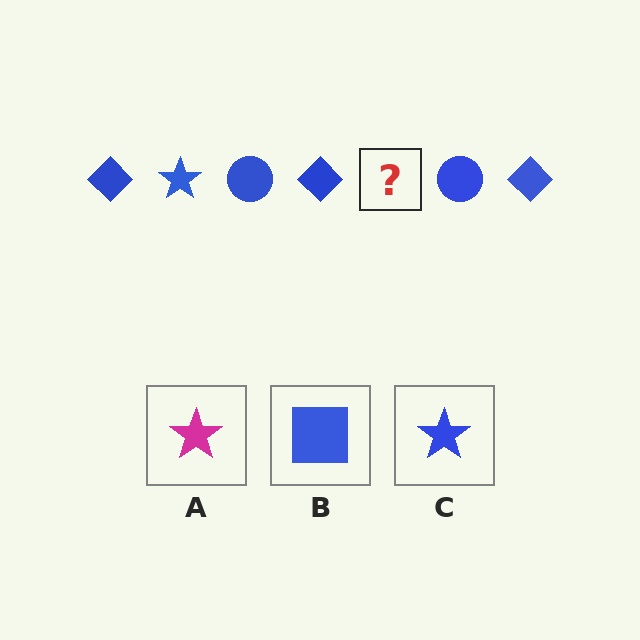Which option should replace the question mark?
Option C.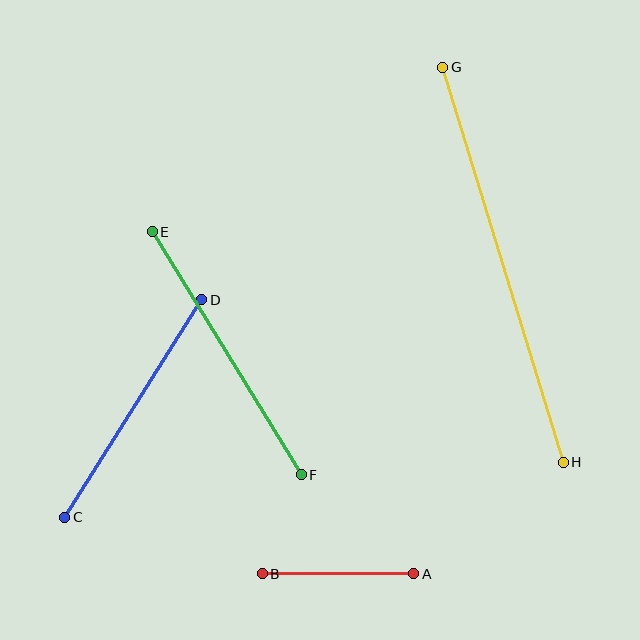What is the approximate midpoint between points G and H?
The midpoint is at approximately (503, 265) pixels.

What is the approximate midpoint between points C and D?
The midpoint is at approximately (133, 409) pixels.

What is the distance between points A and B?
The distance is approximately 152 pixels.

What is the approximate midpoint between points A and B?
The midpoint is at approximately (338, 574) pixels.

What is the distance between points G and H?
The distance is approximately 413 pixels.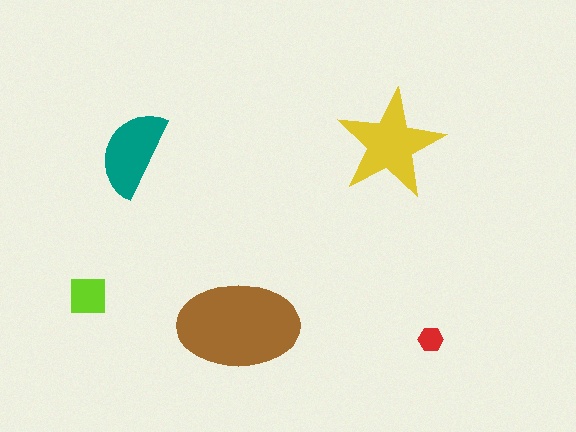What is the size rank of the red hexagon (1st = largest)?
5th.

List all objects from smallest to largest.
The red hexagon, the lime square, the teal semicircle, the yellow star, the brown ellipse.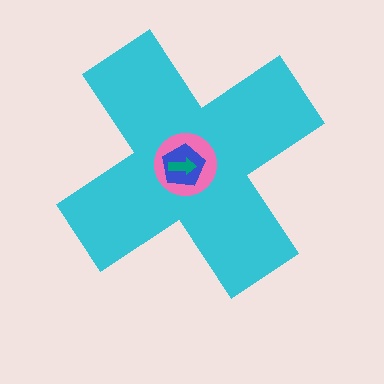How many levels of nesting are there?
4.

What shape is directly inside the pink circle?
The blue pentagon.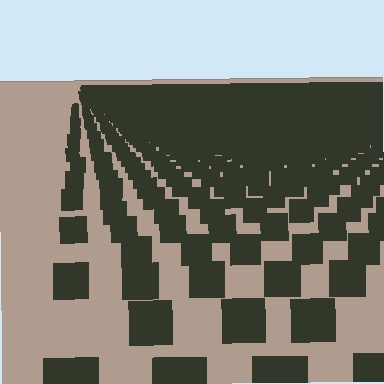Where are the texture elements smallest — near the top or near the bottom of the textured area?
Near the top.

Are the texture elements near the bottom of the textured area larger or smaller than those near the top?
Larger. Near the bottom, elements are closer to the viewer and appear at a bigger on-screen size.